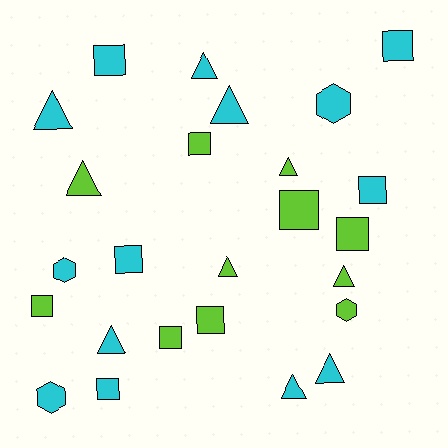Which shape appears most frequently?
Square, with 11 objects.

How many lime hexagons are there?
There is 1 lime hexagon.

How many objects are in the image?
There are 25 objects.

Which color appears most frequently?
Cyan, with 14 objects.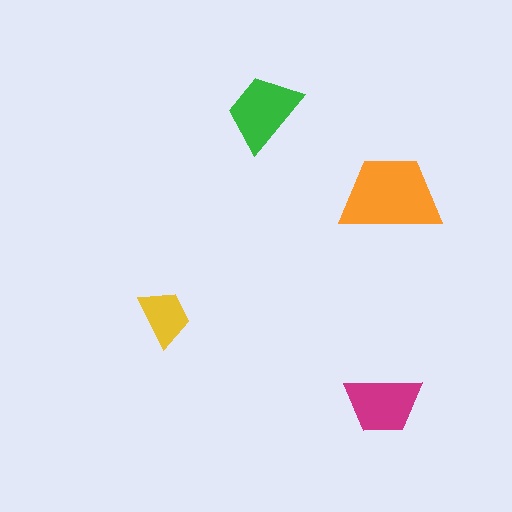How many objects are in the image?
There are 4 objects in the image.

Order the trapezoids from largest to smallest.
the orange one, the green one, the magenta one, the yellow one.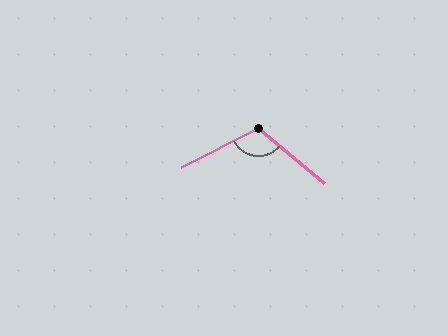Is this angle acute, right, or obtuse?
It is obtuse.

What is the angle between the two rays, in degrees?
Approximately 113 degrees.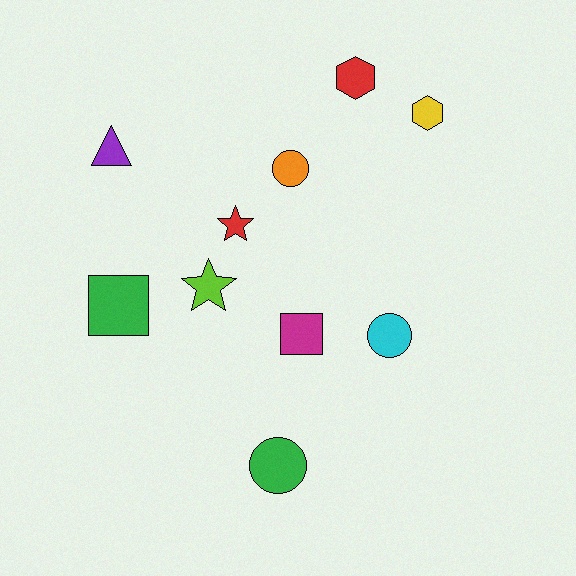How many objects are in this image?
There are 10 objects.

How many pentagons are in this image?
There are no pentagons.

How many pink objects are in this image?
There are no pink objects.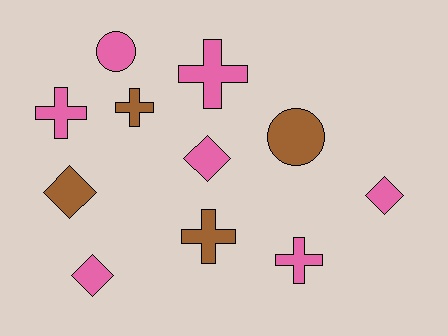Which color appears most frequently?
Pink, with 7 objects.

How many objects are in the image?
There are 11 objects.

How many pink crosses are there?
There are 3 pink crosses.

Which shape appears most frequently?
Cross, with 5 objects.